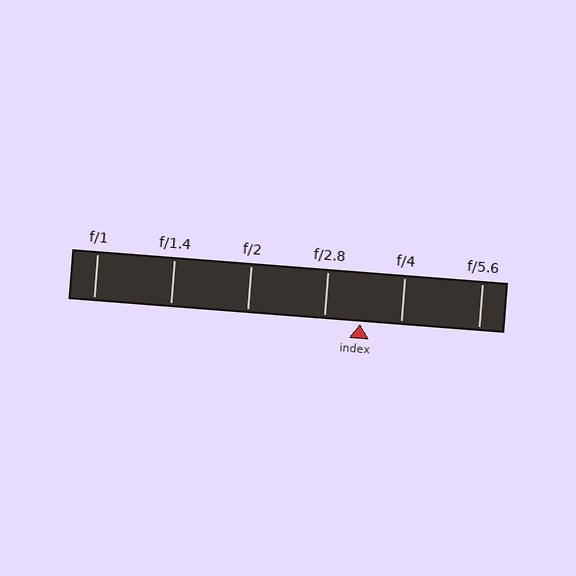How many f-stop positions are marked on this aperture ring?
There are 6 f-stop positions marked.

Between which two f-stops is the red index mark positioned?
The index mark is between f/2.8 and f/4.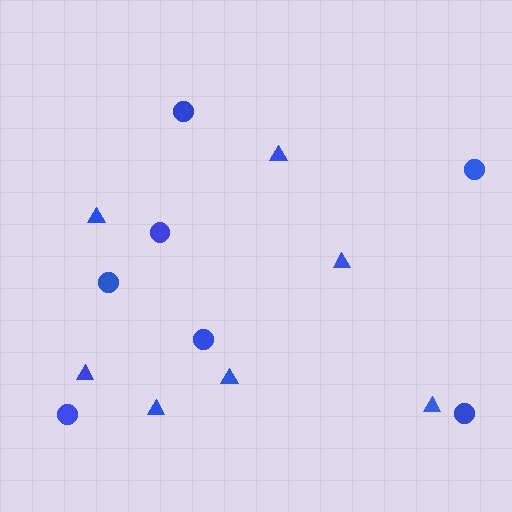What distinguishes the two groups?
There are 2 groups: one group of triangles (7) and one group of circles (7).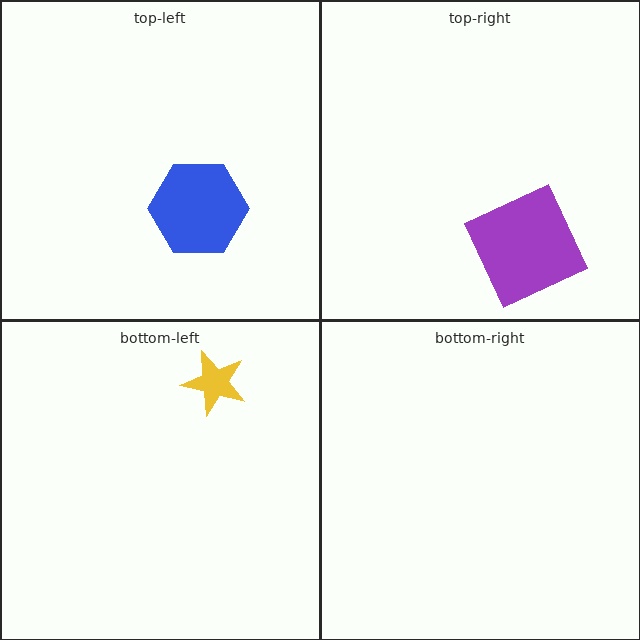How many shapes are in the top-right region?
1.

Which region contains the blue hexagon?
The top-left region.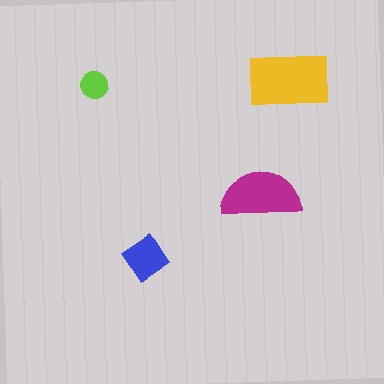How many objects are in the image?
There are 4 objects in the image.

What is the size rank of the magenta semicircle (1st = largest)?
2nd.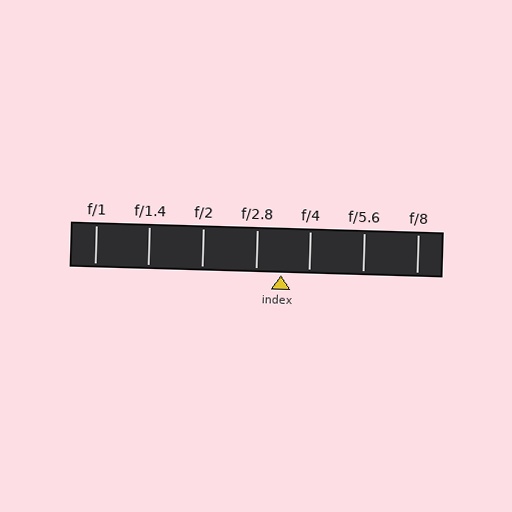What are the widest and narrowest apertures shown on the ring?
The widest aperture shown is f/1 and the narrowest is f/8.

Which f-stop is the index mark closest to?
The index mark is closest to f/2.8.